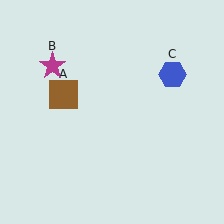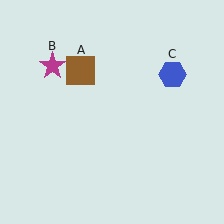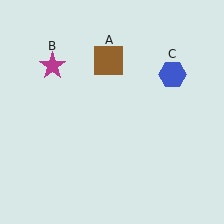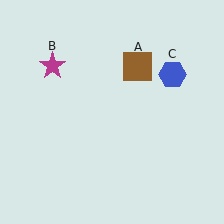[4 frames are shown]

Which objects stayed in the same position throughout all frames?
Magenta star (object B) and blue hexagon (object C) remained stationary.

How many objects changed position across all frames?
1 object changed position: brown square (object A).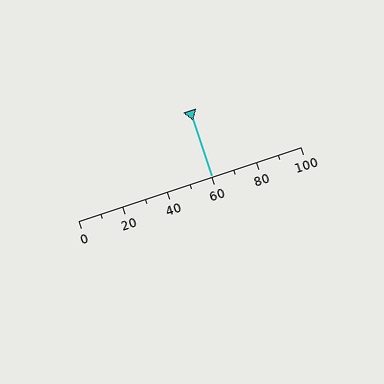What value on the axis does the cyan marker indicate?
The marker indicates approximately 60.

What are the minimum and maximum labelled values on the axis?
The axis runs from 0 to 100.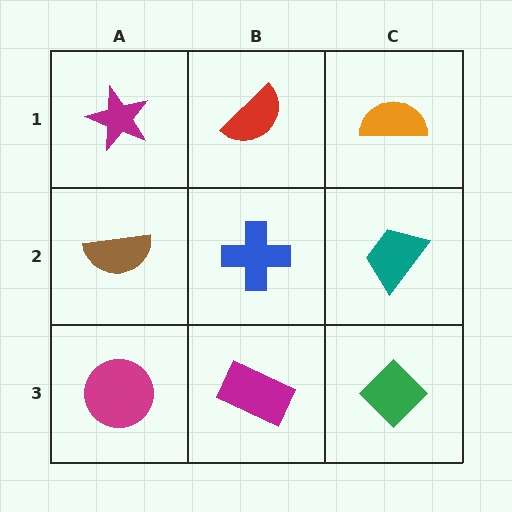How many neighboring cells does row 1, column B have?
3.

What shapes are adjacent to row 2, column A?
A magenta star (row 1, column A), a magenta circle (row 3, column A), a blue cross (row 2, column B).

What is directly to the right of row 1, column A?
A red semicircle.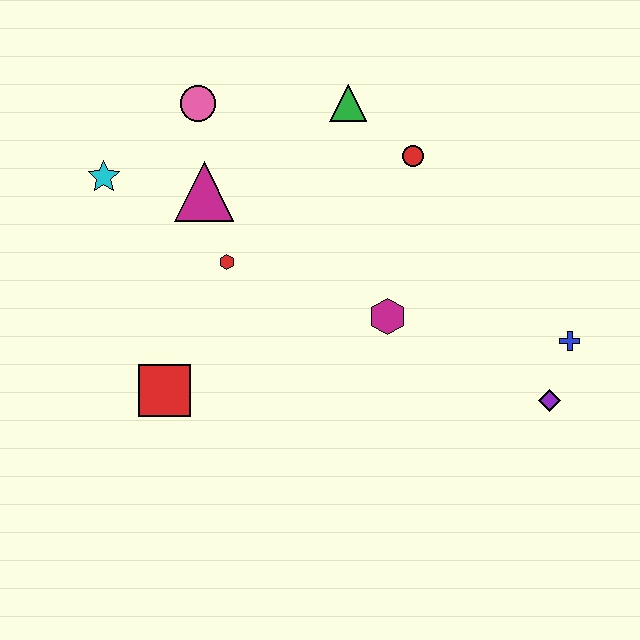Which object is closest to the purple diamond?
The blue cross is closest to the purple diamond.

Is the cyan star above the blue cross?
Yes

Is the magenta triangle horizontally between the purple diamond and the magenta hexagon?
No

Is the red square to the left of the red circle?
Yes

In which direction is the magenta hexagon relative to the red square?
The magenta hexagon is to the right of the red square.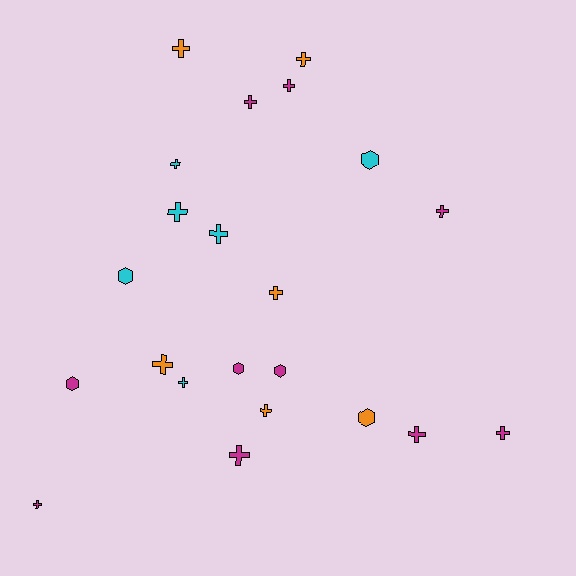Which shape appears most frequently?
Cross, with 16 objects.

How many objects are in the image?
There are 22 objects.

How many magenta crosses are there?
There are 7 magenta crosses.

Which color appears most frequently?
Magenta, with 10 objects.